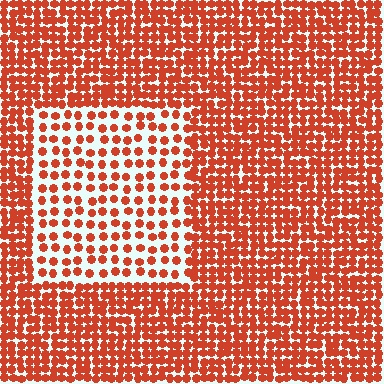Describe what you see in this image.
The image contains small red elements arranged at two different densities. A rectangle-shaped region is visible where the elements are less densely packed than the surrounding area.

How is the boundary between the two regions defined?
The boundary is defined by a change in element density (approximately 2.1x ratio). All elements are the same color, size, and shape.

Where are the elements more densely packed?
The elements are more densely packed outside the rectangle boundary.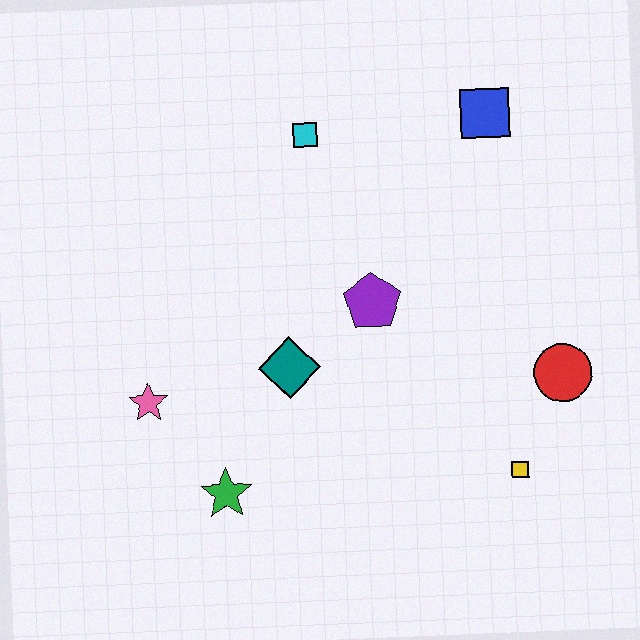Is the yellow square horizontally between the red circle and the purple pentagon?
Yes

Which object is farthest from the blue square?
The green star is farthest from the blue square.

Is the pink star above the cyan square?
No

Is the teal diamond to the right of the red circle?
No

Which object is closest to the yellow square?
The red circle is closest to the yellow square.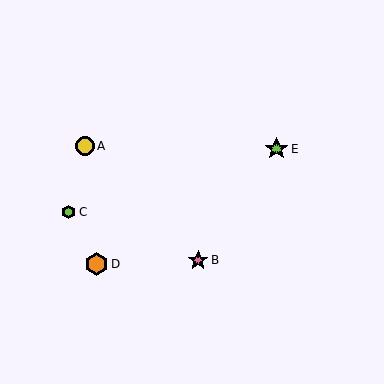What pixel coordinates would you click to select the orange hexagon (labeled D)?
Click at (97, 264) to select the orange hexagon D.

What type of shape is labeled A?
Shape A is a yellow circle.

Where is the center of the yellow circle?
The center of the yellow circle is at (85, 146).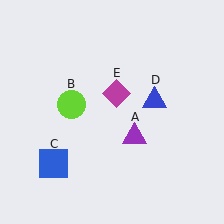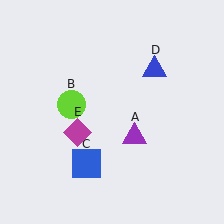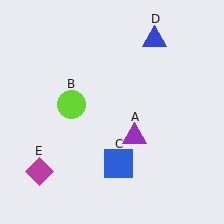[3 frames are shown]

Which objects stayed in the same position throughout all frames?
Purple triangle (object A) and lime circle (object B) remained stationary.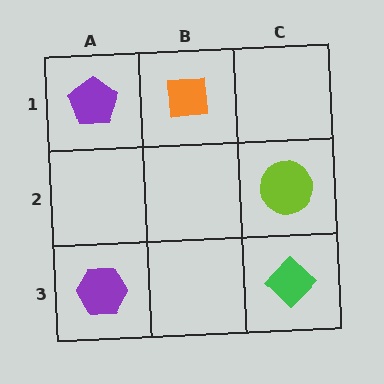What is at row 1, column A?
A purple pentagon.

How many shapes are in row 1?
2 shapes.